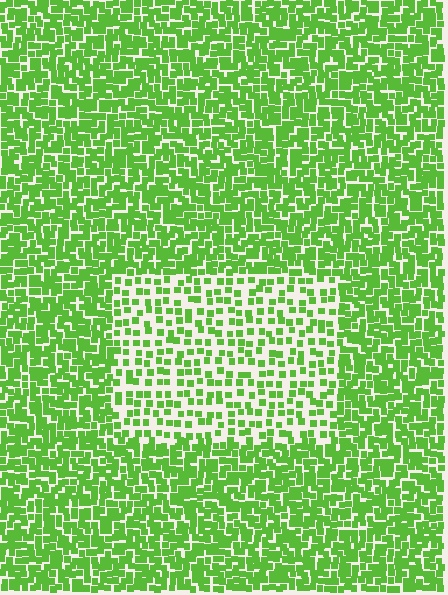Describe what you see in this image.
The image contains small lime elements arranged at two different densities. A rectangle-shaped region is visible where the elements are less densely packed than the surrounding area.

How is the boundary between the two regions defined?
The boundary is defined by a change in element density (approximately 2.1x ratio). All elements are the same color, size, and shape.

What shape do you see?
I see a rectangle.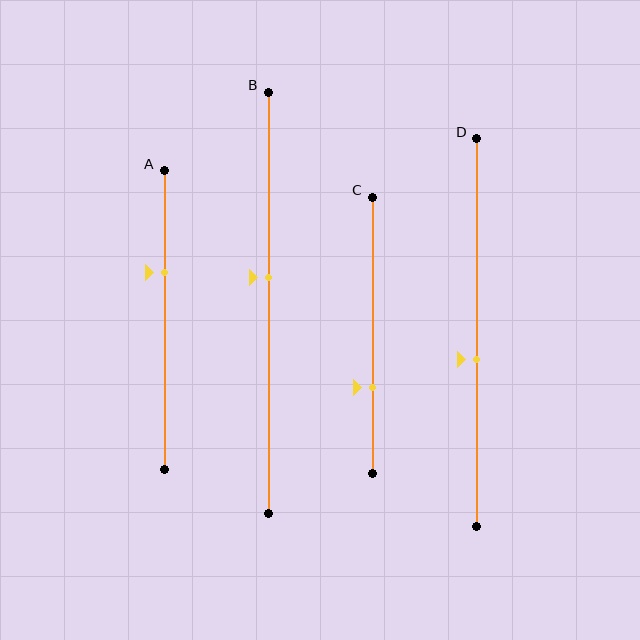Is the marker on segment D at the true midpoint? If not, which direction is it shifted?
No, the marker on segment D is shifted downward by about 7% of the segment length.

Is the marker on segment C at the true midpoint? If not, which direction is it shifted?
No, the marker on segment C is shifted downward by about 19% of the segment length.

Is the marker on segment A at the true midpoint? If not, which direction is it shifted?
No, the marker on segment A is shifted upward by about 16% of the segment length.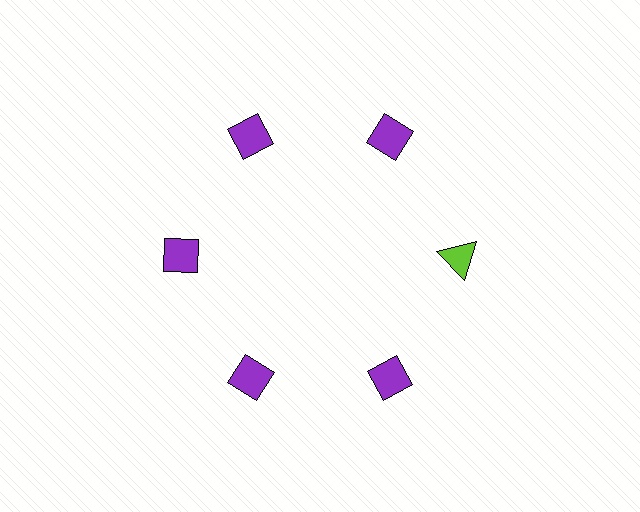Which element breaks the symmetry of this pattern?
The lime triangle at roughly the 3 o'clock position breaks the symmetry. All other shapes are purple diamonds.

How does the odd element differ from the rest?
It differs in both color (lime instead of purple) and shape (triangle instead of diamond).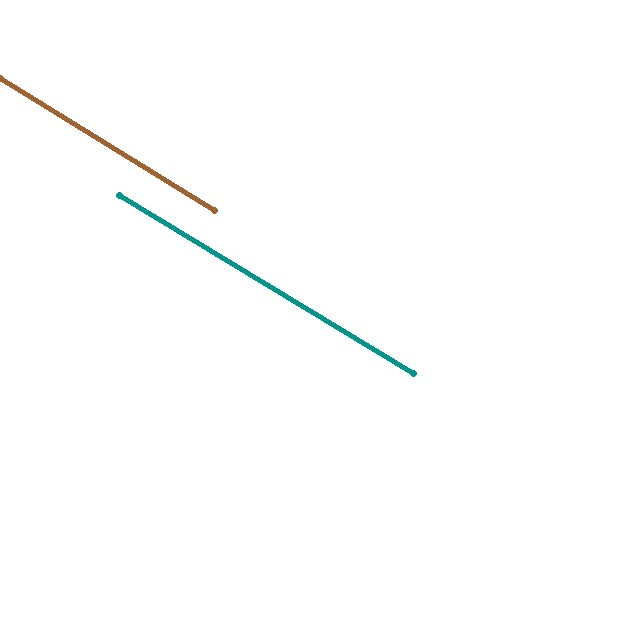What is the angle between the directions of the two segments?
Approximately 1 degree.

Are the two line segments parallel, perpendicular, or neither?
Parallel — their directions differ by only 0.6°.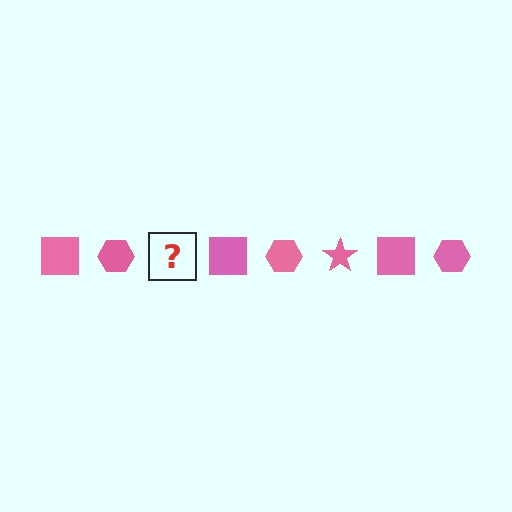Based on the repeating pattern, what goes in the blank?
The blank should be a pink star.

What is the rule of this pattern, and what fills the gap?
The rule is that the pattern cycles through square, hexagon, star shapes in pink. The gap should be filled with a pink star.